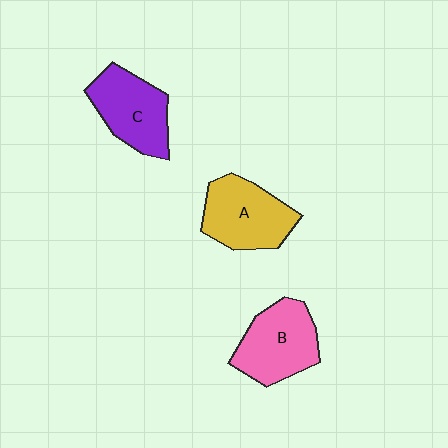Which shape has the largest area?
Shape A (yellow).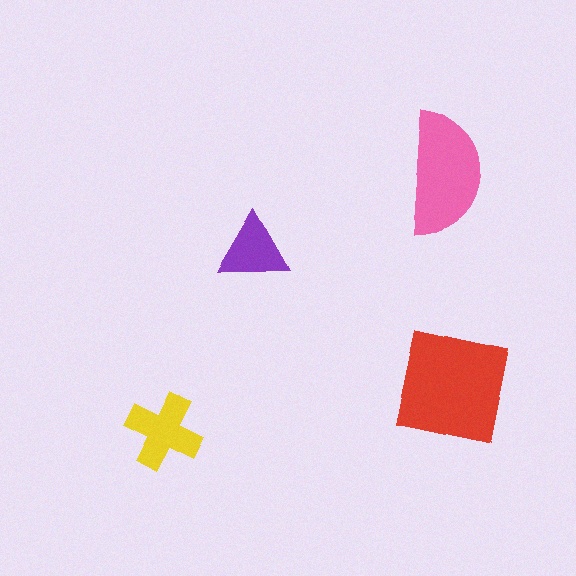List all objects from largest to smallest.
The red square, the pink semicircle, the yellow cross, the purple triangle.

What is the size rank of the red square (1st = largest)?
1st.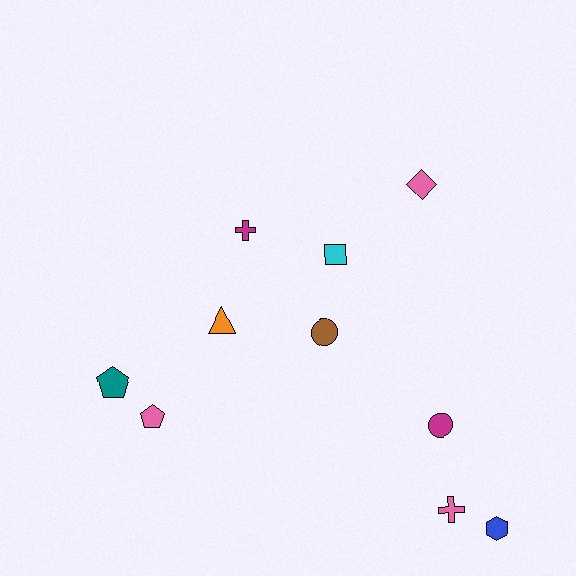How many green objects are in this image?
There are no green objects.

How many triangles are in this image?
There is 1 triangle.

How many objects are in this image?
There are 10 objects.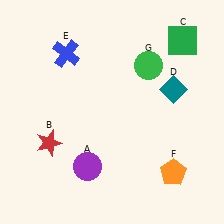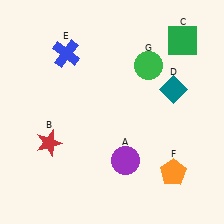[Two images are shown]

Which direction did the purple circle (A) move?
The purple circle (A) moved right.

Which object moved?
The purple circle (A) moved right.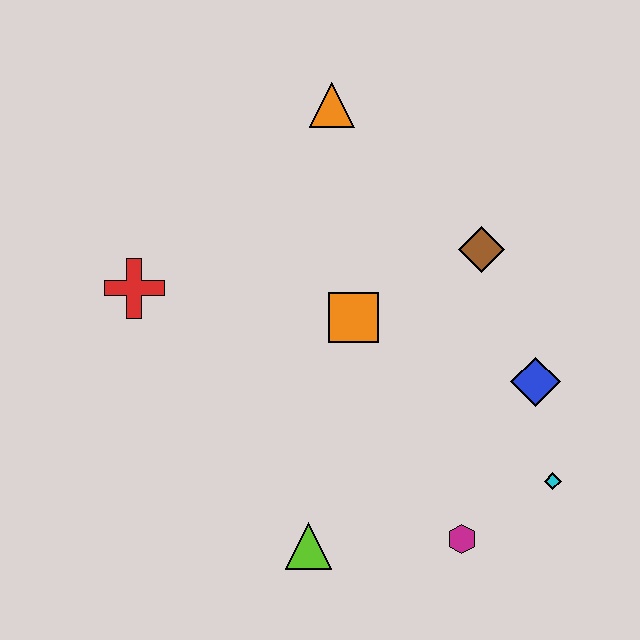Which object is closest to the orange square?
The brown diamond is closest to the orange square.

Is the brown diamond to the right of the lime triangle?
Yes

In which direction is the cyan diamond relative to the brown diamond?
The cyan diamond is below the brown diamond.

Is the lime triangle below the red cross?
Yes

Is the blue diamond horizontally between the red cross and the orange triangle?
No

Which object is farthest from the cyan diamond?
The red cross is farthest from the cyan diamond.